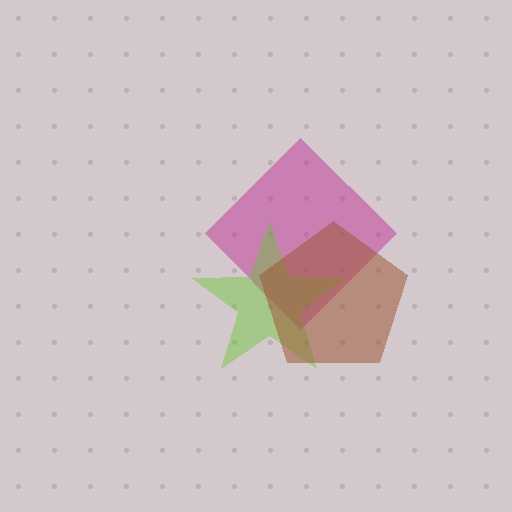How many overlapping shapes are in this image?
There are 3 overlapping shapes in the image.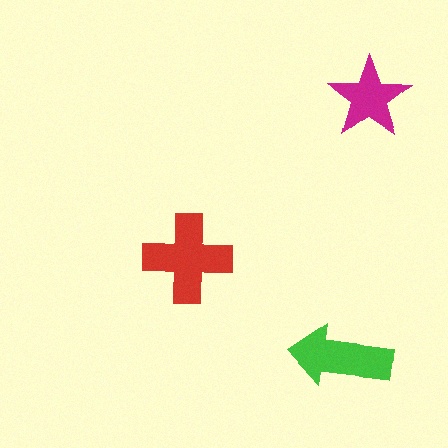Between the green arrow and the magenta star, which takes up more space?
The green arrow.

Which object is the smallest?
The magenta star.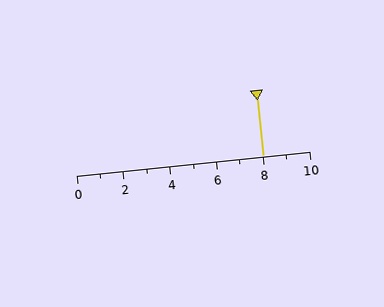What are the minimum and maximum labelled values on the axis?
The axis runs from 0 to 10.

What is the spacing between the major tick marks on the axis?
The major ticks are spaced 2 apart.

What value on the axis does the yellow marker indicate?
The marker indicates approximately 8.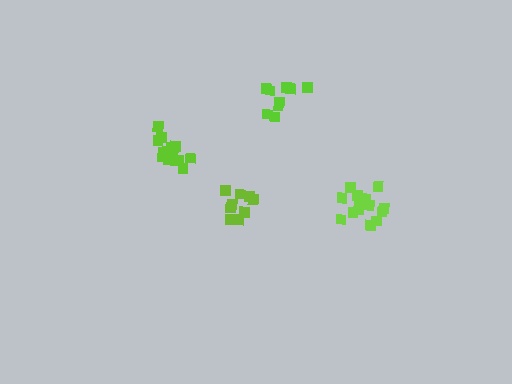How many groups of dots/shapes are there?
There are 4 groups.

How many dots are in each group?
Group 1: 9 dots, Group 2: 14 dots, Group 3: 9 dots, Group 4: 14 dots (46 total).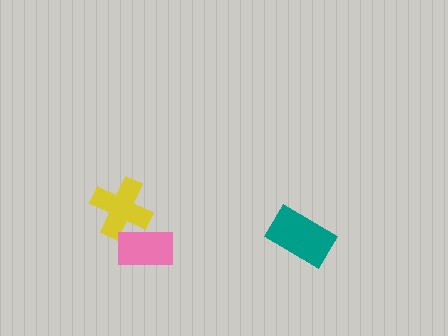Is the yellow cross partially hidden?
Yes, it is partially covered by another shape.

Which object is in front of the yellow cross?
The pink rectangle is in front of the yellow cross.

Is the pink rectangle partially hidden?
No, no other shape covers it.